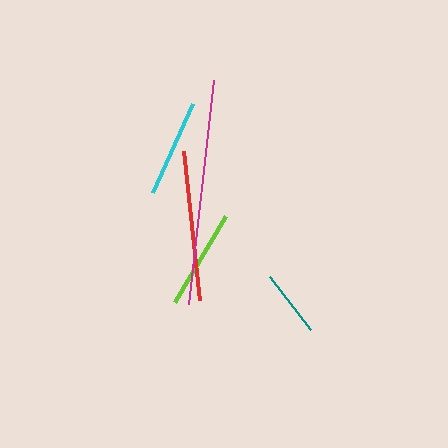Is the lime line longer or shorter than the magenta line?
The magenta line is longer than the lime line.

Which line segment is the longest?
The magenta line is the longest at approximately 225 pixels.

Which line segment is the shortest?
The teal line is the shortest at approximately 67 pixels.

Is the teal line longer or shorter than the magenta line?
The magenta line is longer than the teal line.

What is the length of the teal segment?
The teal segment is approximately 67 pixels long.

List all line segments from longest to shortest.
From longest to shortest: magenta, red, lime, cyan, teal.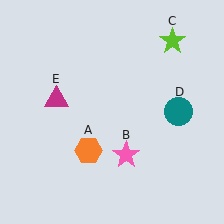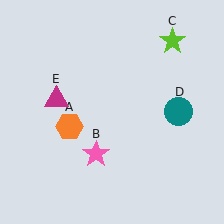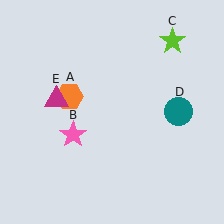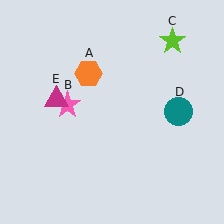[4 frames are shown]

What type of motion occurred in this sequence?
The orange hexagon (object A), pink star (object B) rotated clockwise around the center of the scene.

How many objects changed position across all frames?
2 objects changed position: orange hexagon (object A), pink star (object B).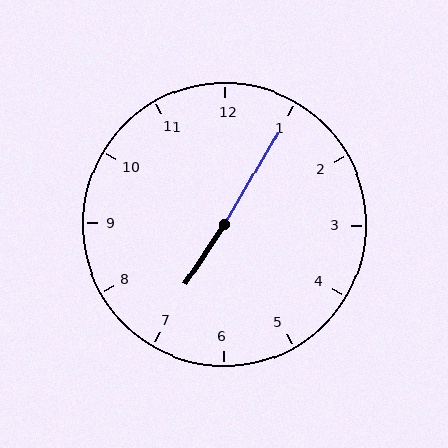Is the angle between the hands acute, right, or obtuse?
It is obtuse.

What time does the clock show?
7:05.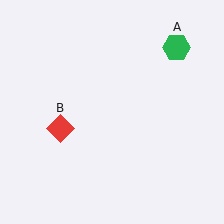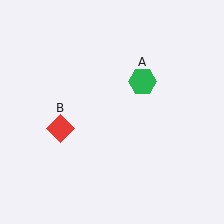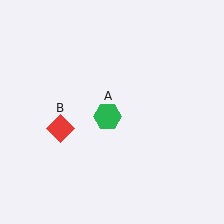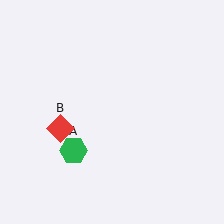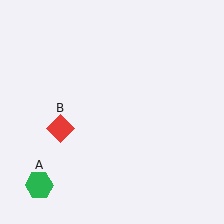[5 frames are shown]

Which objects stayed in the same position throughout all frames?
Red diamond (object B) remained stationary.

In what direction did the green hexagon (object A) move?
The green hexagon (object A) moved down and to the left.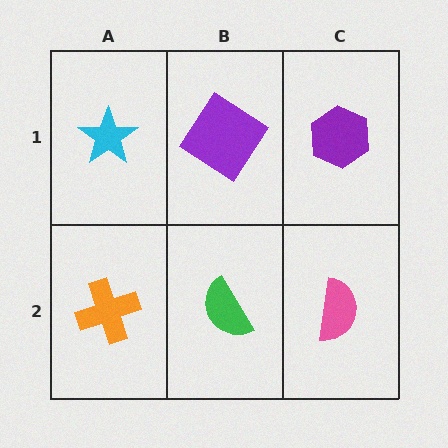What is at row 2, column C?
A pink semicircle.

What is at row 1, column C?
A purple hexagon.